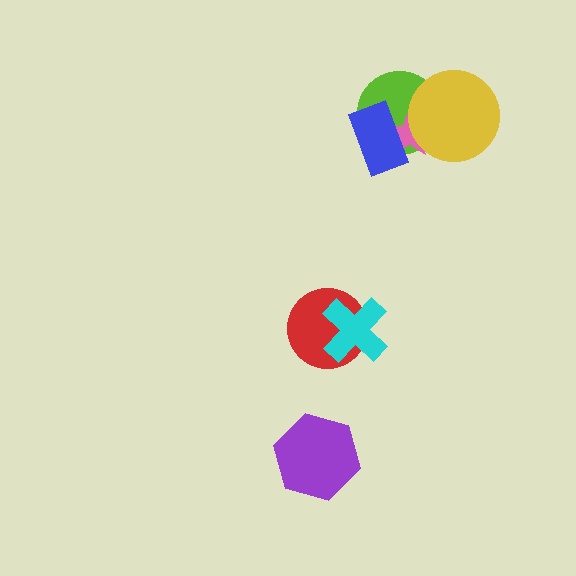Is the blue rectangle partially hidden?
No, no other shape covers it.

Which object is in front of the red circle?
The cyan cross is in front of the red circle.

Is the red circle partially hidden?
Yes, it is partially covered by another shape.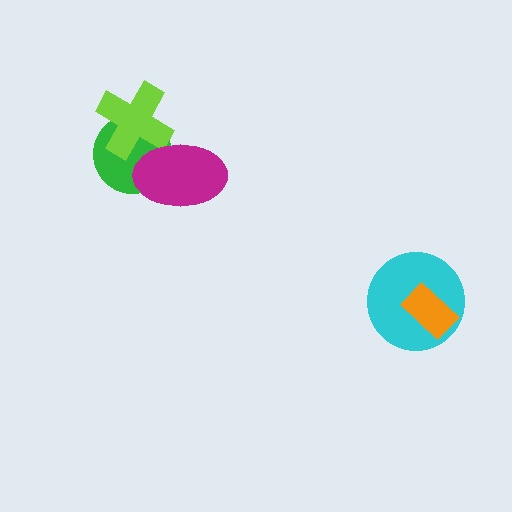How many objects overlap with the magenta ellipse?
2 objects overlap with the magenta ellipse.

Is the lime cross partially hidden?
Yes, it is partially covered by another shape.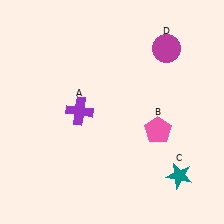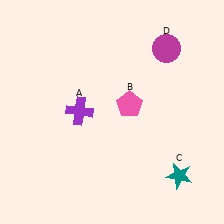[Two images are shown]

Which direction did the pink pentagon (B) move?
The pink pentagon (B) moved left.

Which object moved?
The pink pentagon (B) moved left.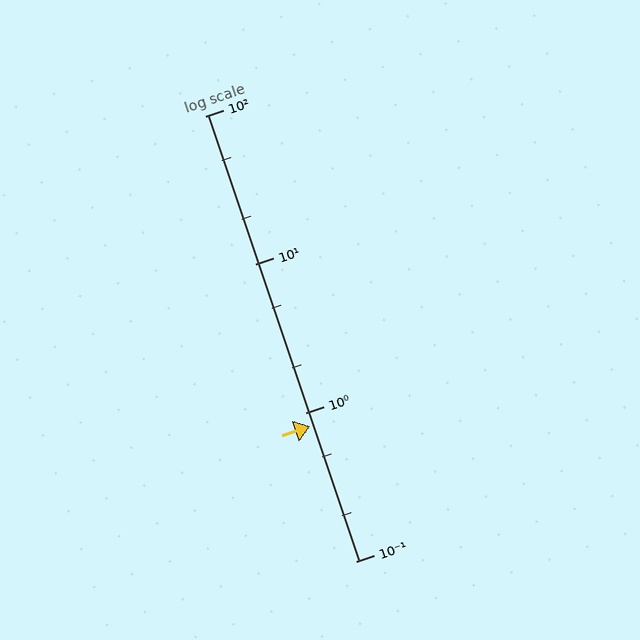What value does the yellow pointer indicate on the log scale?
The pointer indicates approximately 0.81.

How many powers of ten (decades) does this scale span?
The scale spans 3 decades, from 0.1 to 100.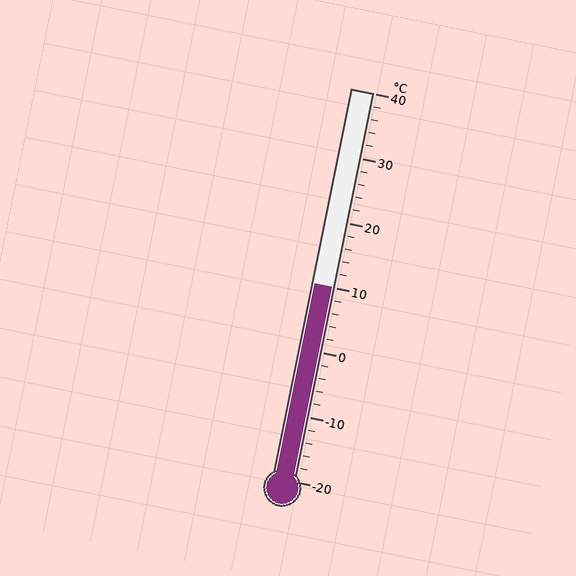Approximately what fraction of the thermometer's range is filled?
The thermometer is filled to approximately 50% of its range.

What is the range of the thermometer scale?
The thermometer scale ranges from -20°C to 40°C.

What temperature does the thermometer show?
The thermometer shows approximately 10°C.